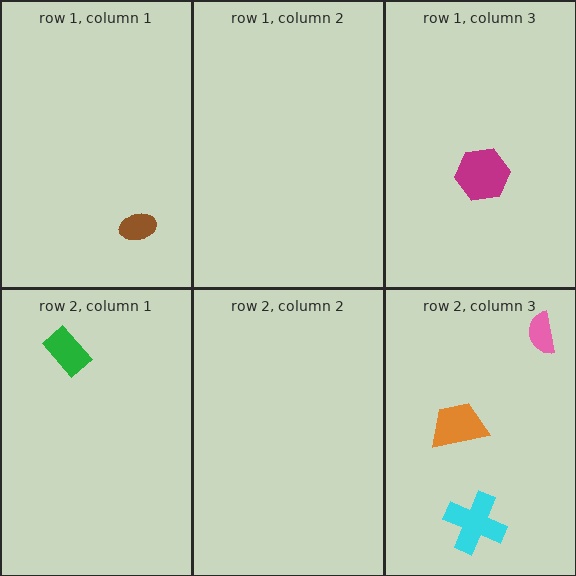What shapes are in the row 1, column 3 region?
The magenta hexagon.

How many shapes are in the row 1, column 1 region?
1.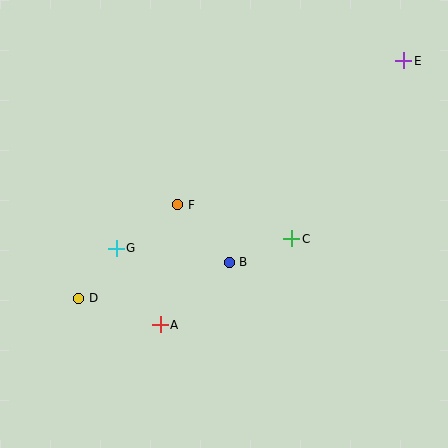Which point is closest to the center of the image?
Point B at (229, 262) is closest to the center.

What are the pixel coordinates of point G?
Point G is at (116, 248).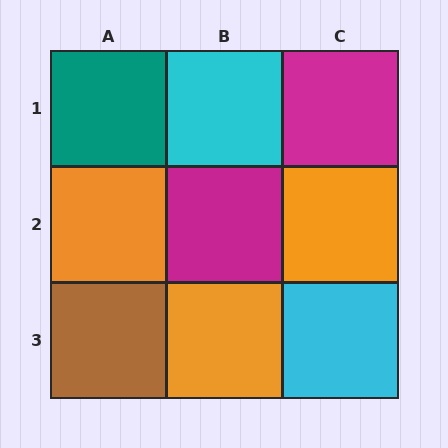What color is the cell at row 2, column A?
Orange.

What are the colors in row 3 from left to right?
Brown, orange, cyan.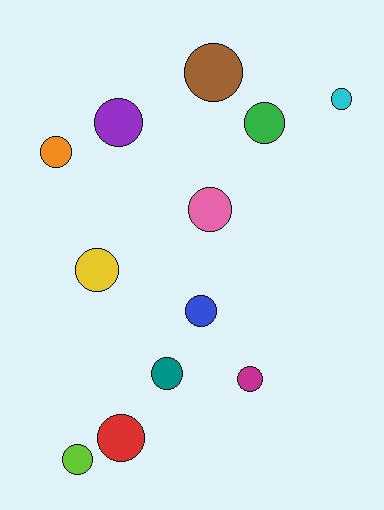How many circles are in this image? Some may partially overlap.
There are 12 circles.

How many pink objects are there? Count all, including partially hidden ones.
There is 1 pink object.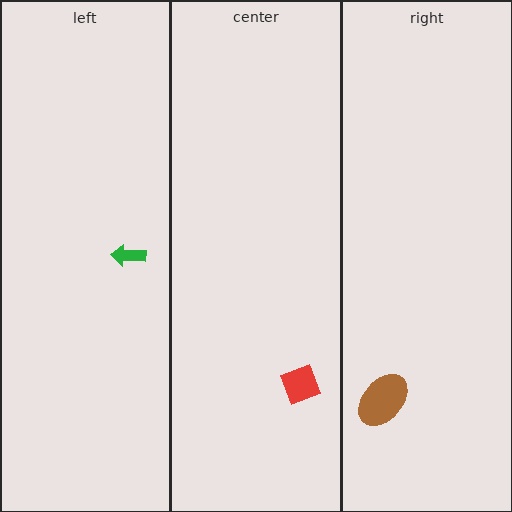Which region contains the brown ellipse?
The right region.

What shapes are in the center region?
The red diamond.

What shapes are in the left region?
The green arrow.